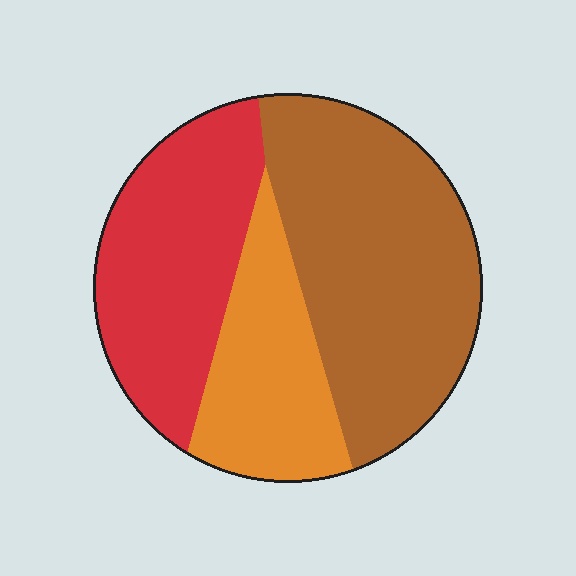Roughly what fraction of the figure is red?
Red covers around 30% of the figure.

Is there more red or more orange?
Red.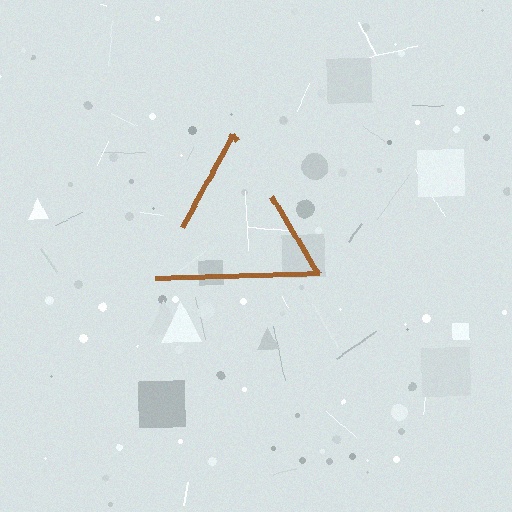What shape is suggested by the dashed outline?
The dashed outline suggests a triangle.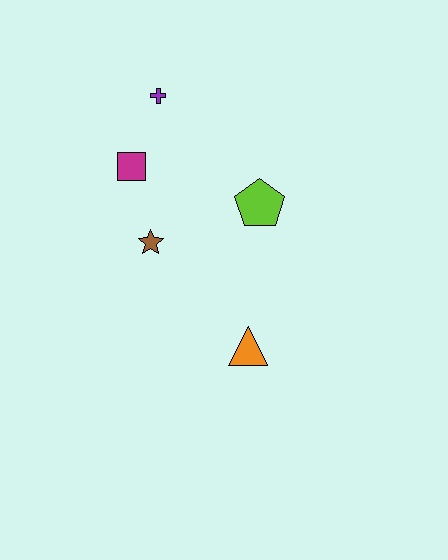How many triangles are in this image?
There is 1 triangle.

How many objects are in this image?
There are 5 objects.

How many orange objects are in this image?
There is 1 orange object.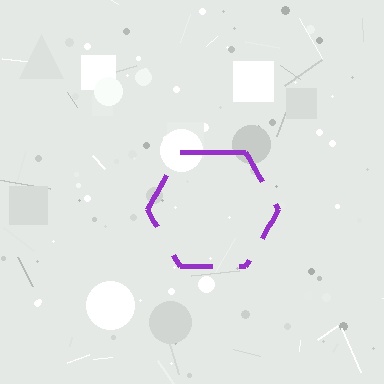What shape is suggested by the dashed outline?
The dashed outline suggests a hexagon.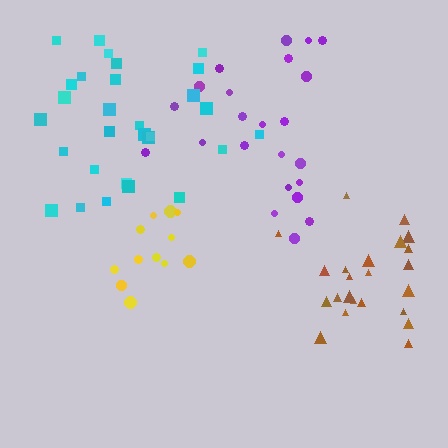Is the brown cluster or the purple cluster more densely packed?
Brown.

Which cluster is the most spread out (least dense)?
Purple.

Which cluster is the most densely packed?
Yellow.